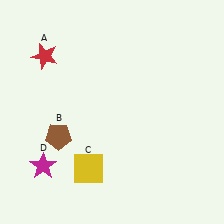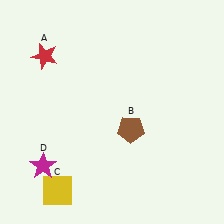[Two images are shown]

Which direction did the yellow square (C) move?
The yellow square (C) moved left.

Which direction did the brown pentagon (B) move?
The brown pentagon (B) moved right.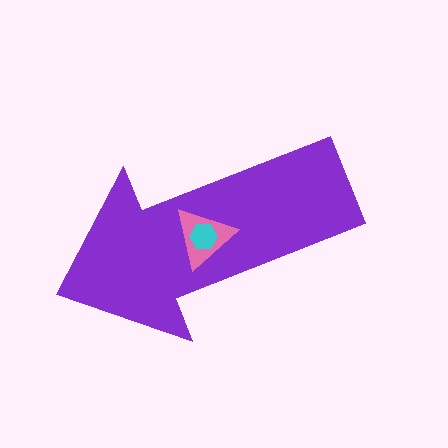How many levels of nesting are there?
3.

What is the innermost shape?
The cyan hexagon.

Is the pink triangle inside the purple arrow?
Yes.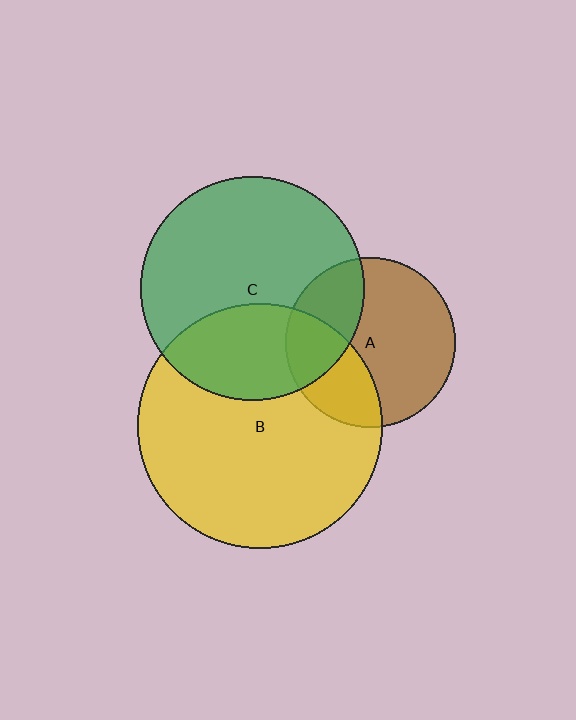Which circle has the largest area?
Circle B (yellow).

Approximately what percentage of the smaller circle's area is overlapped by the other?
Approximately 30%.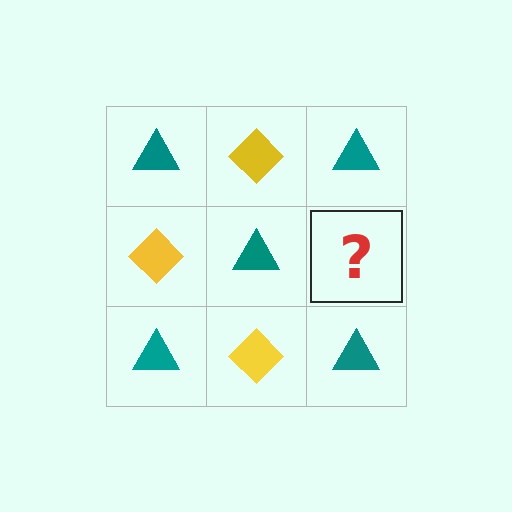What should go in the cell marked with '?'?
The missing cell should contain a yellow diamond.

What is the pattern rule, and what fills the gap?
The rule is that it alternates teal triangle and yellow diamond in a checkerboard pattern. The gap should be filled with a yellow diamond.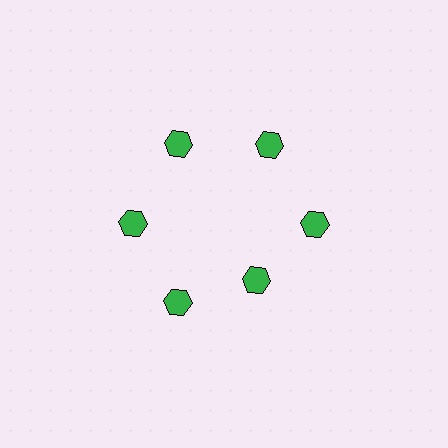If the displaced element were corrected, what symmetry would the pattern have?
It would have 6-fold rotational symmetry — the pattern would map onto itself every 60 degrees.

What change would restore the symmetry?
The symmetry would be restored by moving it outward, back onto the ring so that all 6 hexagons sit at equal angles and equal distance from the center.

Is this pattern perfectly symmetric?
No. The 6 green hexagons are arranged in a ring, but one element near the 5 o'clock position is pulled inward toward the center, breaking the 6-fold rotational symmetry.